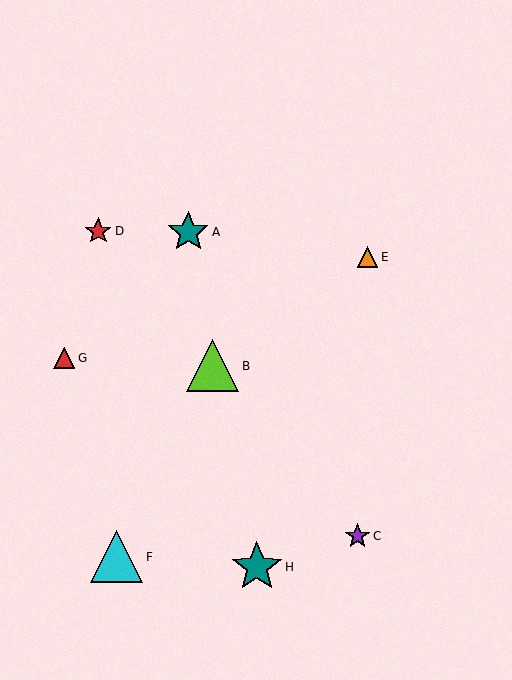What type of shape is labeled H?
Shape H is a teal star.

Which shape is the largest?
The lime triangle (labeled B) is the largest.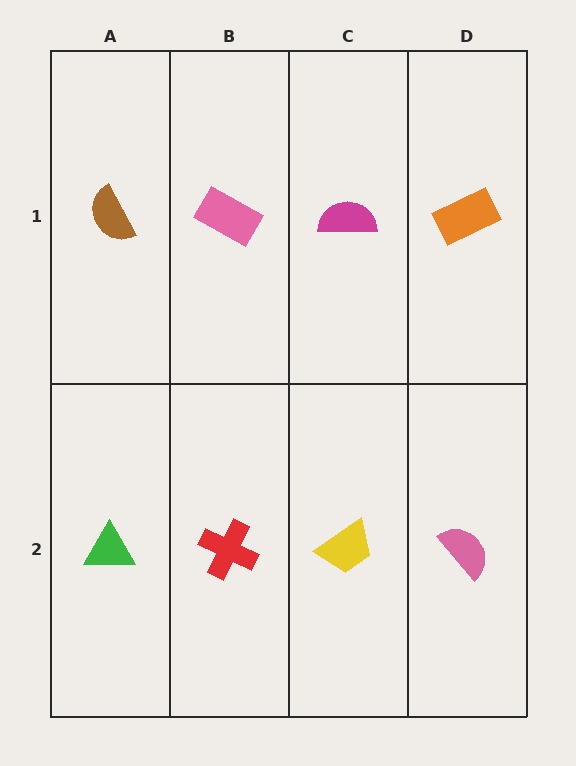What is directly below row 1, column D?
A pink semicircle.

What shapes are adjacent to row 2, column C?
A magenta semicircle (row 1, column C), a red cross (row 2, column B), a pink semicircle (row 2, column D).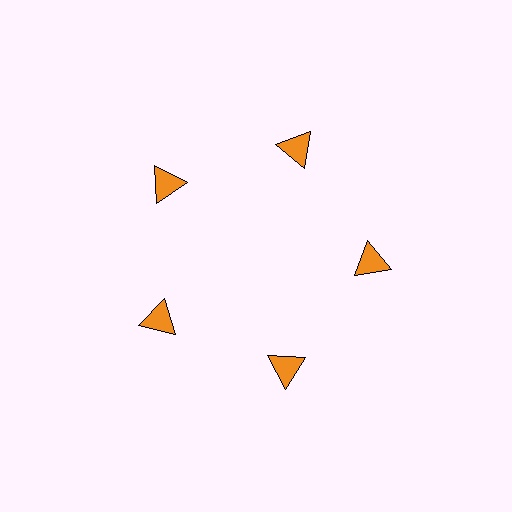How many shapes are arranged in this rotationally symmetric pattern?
There are 5 shapes, arranged in 5 groups of 1.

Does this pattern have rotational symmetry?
Yes, this pattern has 5-fold rotational symmetry. It looks the same after rotating 72 degrees around the center.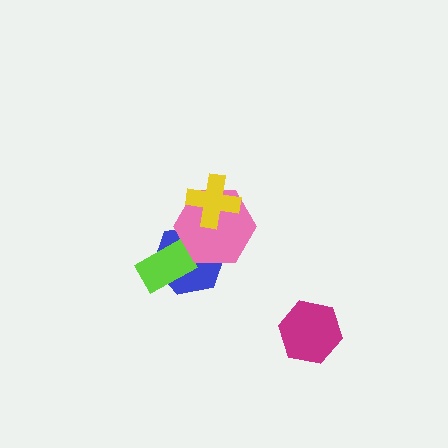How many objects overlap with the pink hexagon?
2 objects overlap with the pink hexagon.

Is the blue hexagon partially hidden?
Yes, it is partially covered by another shape.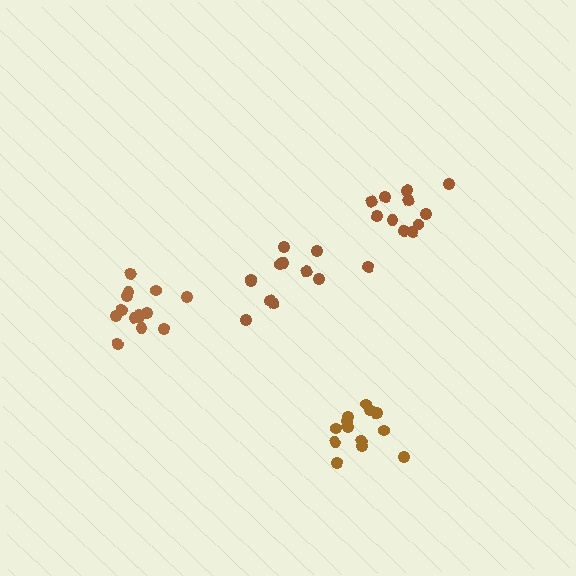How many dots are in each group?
Group 1: 13 dots, Group 2: 12 dots, Group 3: 12 dots, Group 4: 14 dots (51 total).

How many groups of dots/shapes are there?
There are 4 groups.